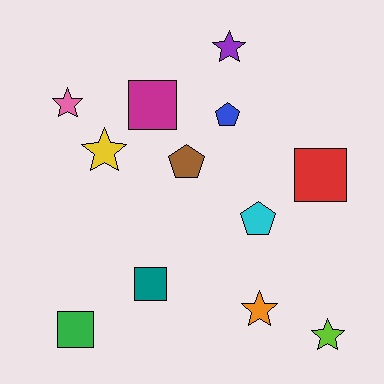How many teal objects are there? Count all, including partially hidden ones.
There is 1 teal object.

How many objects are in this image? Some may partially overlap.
There are 12 objects.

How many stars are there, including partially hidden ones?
There are 5 stars.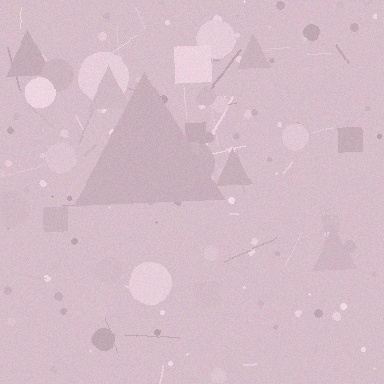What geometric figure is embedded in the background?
A triangle is embedded in the background.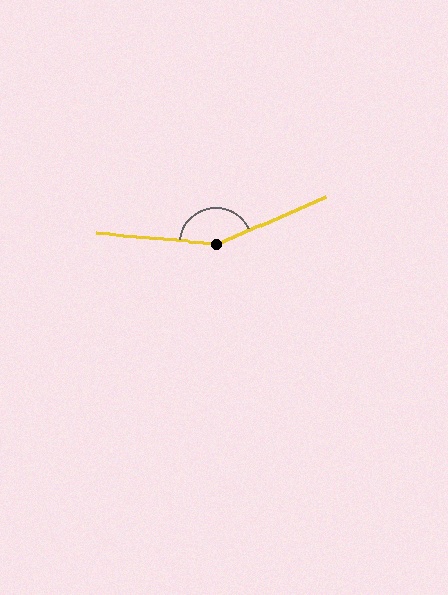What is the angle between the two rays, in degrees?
Approximately 151 degrees.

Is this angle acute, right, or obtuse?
It is obtuse.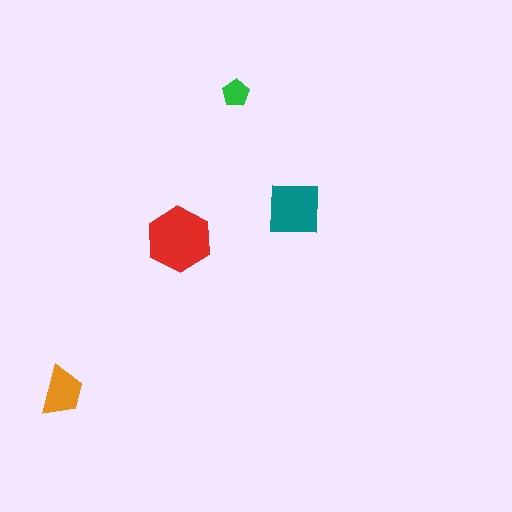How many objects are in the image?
There are 4 objects in the image.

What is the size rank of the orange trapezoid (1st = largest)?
3rd.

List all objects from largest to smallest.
The red hexagon, the teal square, the orange trapezoid, the green pentagon.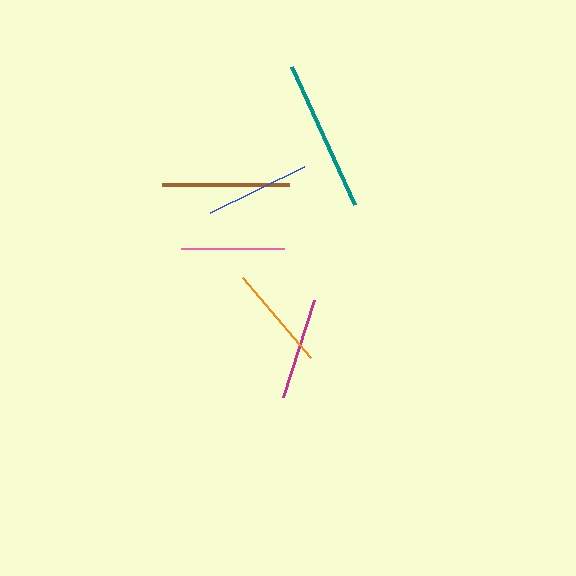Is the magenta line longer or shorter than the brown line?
The brown line is longer than the magenta line.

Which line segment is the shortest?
The magenta line is the shortest at approximately 101 pixels.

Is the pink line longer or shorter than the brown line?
The brown line is longer than the pink line.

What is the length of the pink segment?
The pink segment is approximately 103 pixels long.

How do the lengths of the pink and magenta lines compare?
The pink and magenta lines are approximately the same length.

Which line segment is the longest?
The teal line is the longest at approximately 152 pixels.